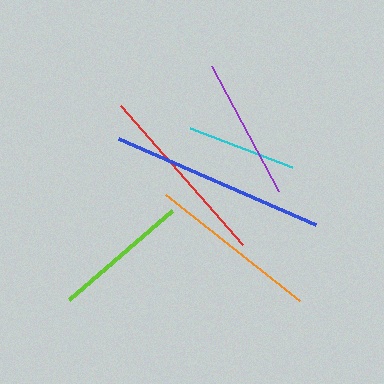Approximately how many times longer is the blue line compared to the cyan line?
The blue line is approximately 2.0 times the length of the cyan line.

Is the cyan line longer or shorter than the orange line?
The orange line is longer than the cyan line.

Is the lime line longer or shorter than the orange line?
The orange line is longer than the lime line.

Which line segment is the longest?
The blue line is the longest at approximately 215 pixels.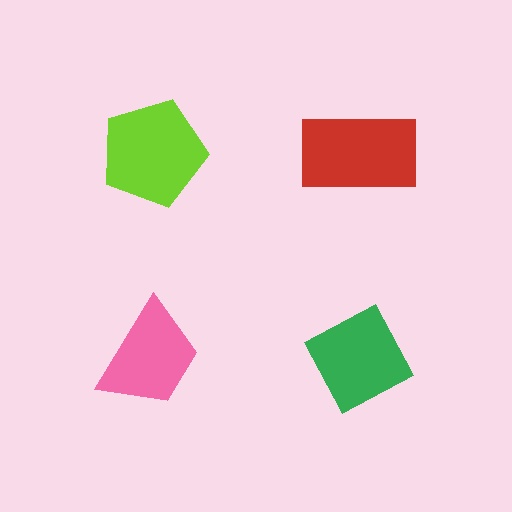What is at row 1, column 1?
A lime pentagon.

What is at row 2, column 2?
A green diamond.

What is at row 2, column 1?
A pink trapezoid.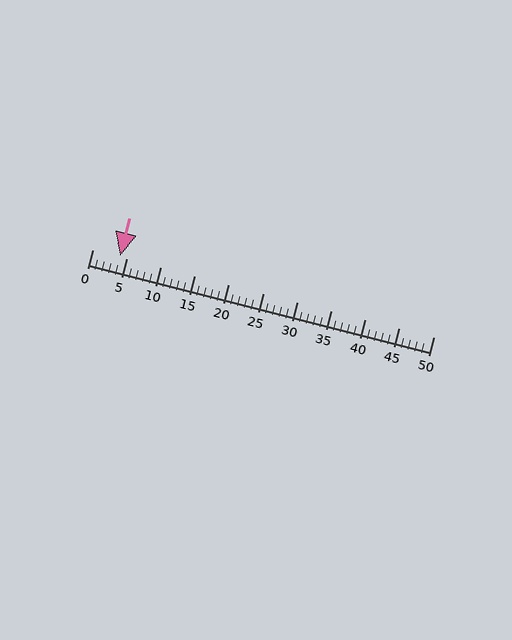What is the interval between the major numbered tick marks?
The major tick marks are spaced 5 units apart.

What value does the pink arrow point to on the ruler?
The pink arrow points to approximately 4.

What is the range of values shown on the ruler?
The ruler shows values from 0 to 50.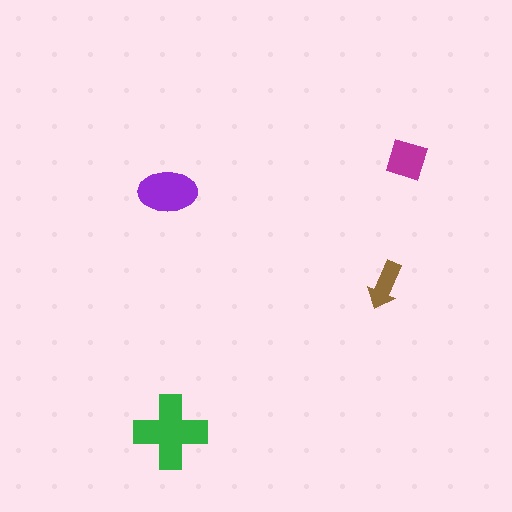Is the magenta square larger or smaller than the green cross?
Smaller.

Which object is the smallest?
The brown arrow.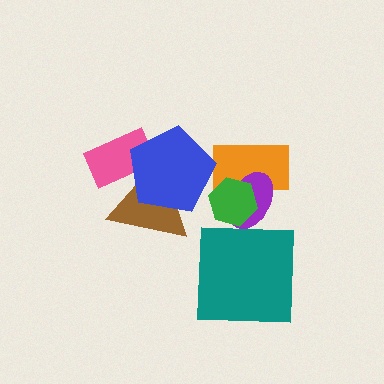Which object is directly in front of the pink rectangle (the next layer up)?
The brown triangle is directly in front of the pink rectangle.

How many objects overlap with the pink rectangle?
2 objects overlap with the pink rectangle.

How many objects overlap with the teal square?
0 objects overlap with the teal square.